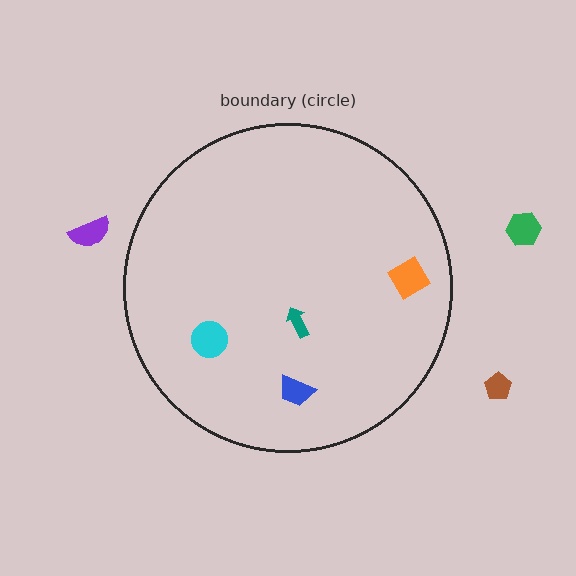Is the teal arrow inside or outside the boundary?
Inside.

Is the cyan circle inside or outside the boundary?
Inside.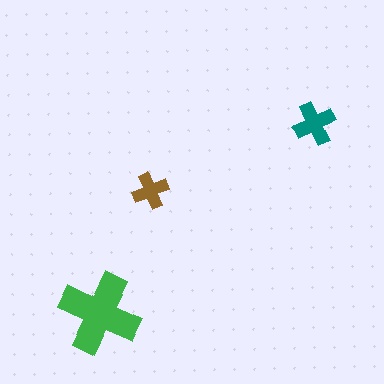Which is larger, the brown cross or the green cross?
The green one.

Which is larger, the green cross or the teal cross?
The green one.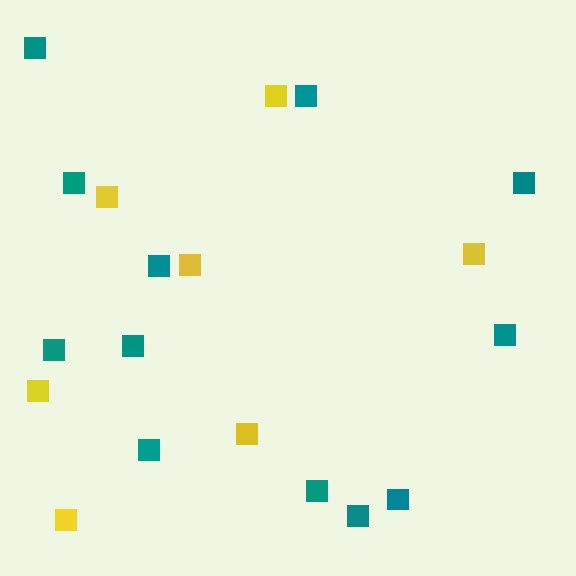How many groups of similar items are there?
There are 2 groups: one group of teal squares (12) and one group of yellow squares (7).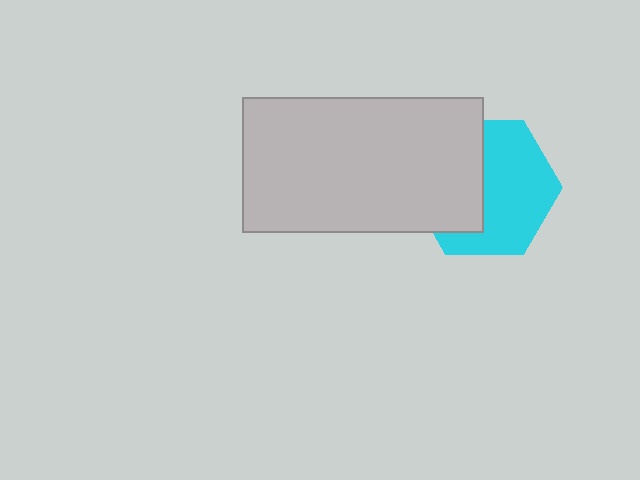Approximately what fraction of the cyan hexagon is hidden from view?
Roughly 43% of the cyan hexagon is hidden behind the light gray rectangle.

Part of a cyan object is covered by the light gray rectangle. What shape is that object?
It is a hexagon.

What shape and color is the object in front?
The object in front is a light gray rectangle.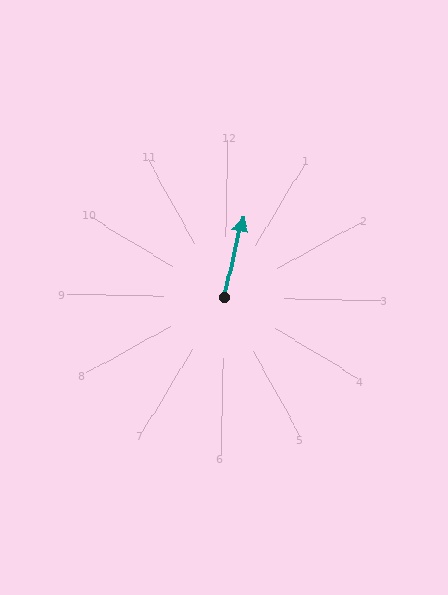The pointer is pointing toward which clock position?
Roughly 12 o'clock.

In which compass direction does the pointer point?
North.